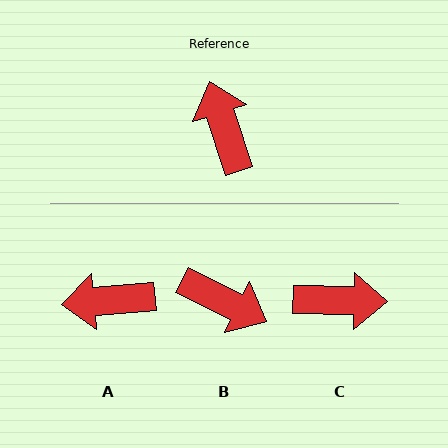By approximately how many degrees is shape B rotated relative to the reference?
Approximately 134 degrees clockwise.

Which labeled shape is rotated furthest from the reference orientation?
B, about 134 degrees away.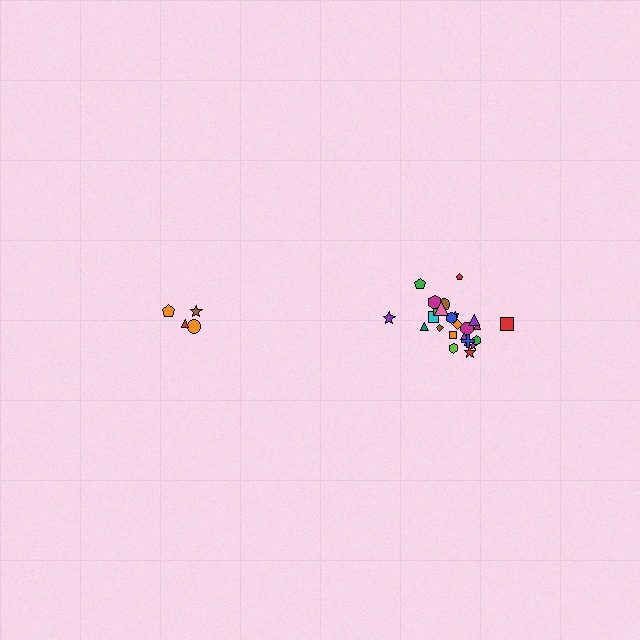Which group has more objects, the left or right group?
The right group.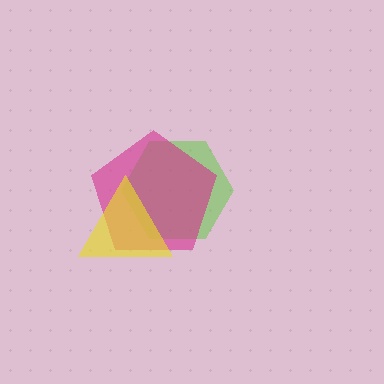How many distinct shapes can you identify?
There are 3 distinct shapes: a lime hexagon, a magenta pentagon, a yellow triangle.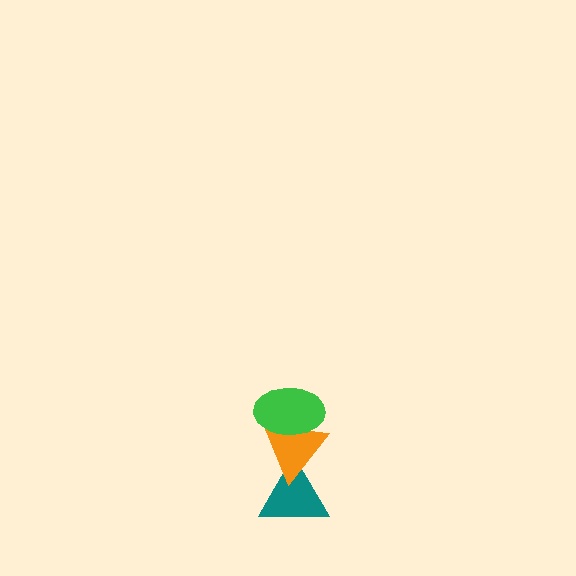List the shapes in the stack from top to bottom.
From top to bottom: the green ellipse, the orange triangle, the teal triangle.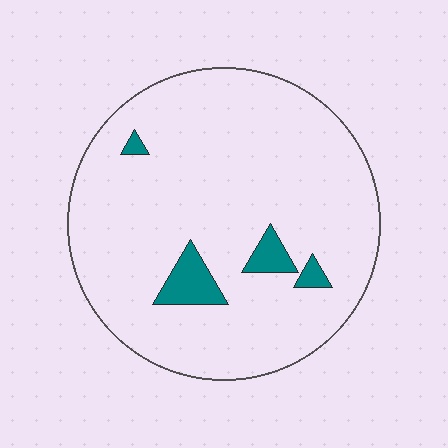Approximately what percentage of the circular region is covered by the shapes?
Approximately 5%.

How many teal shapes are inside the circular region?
4.